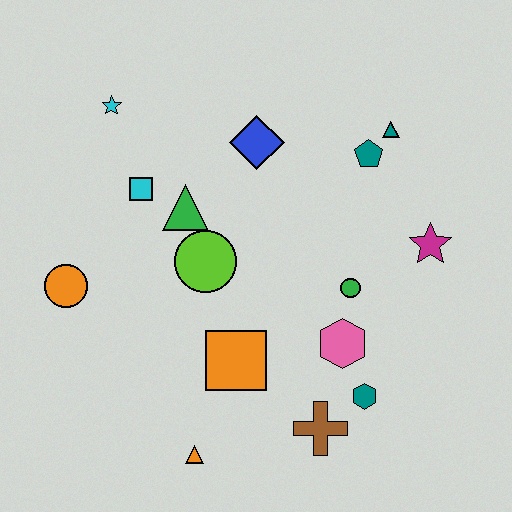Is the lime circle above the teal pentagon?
No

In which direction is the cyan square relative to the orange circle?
The cyan square is above the orange circle.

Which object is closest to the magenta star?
The green circle is closest to the magenta star.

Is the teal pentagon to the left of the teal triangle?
Yes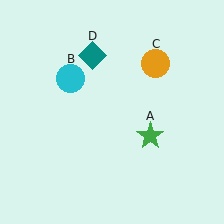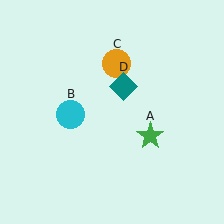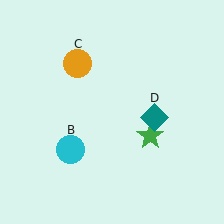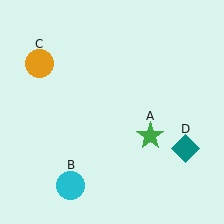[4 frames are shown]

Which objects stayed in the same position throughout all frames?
Green star (object A) remained stationary.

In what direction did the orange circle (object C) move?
The orange circle (object C) moved left.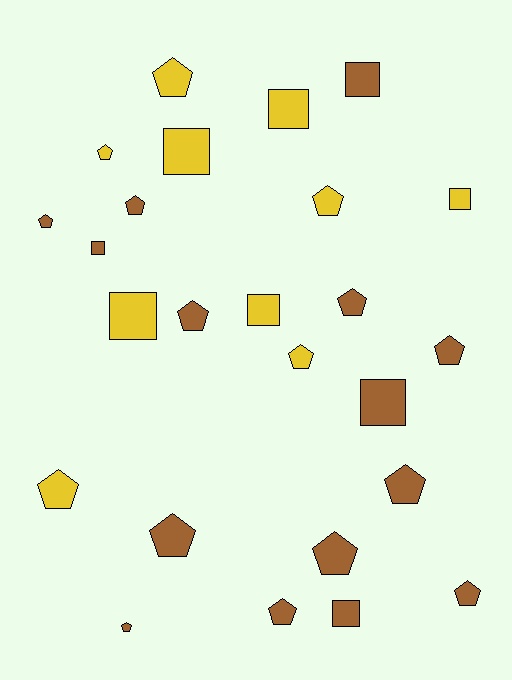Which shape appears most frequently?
Pentagon, with 16 objects.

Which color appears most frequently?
Brown, with 15 objects.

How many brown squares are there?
There are 4 brown squares.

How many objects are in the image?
There are 25 objects.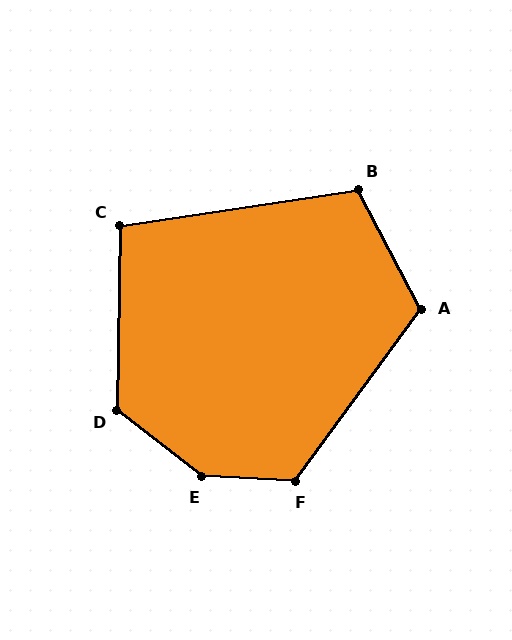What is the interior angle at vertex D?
Approximately 127 degrees (obtuse).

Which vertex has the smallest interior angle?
C, at approximately 99 degrees.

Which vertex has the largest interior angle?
E, at approximately 145 degrees.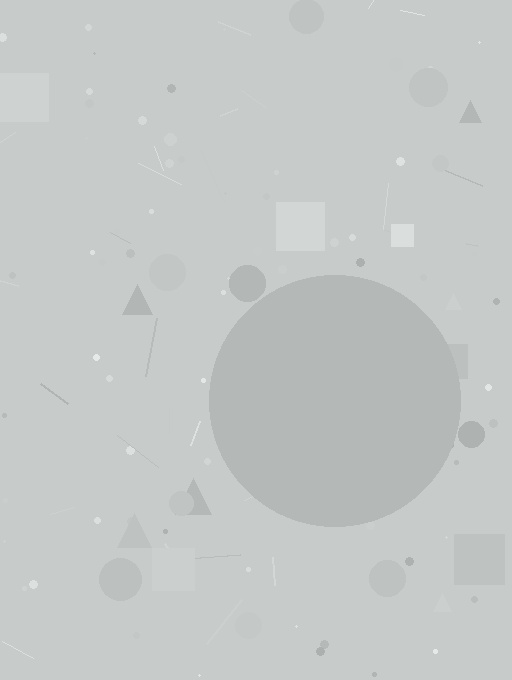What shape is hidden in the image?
A circle is hidden in the image.